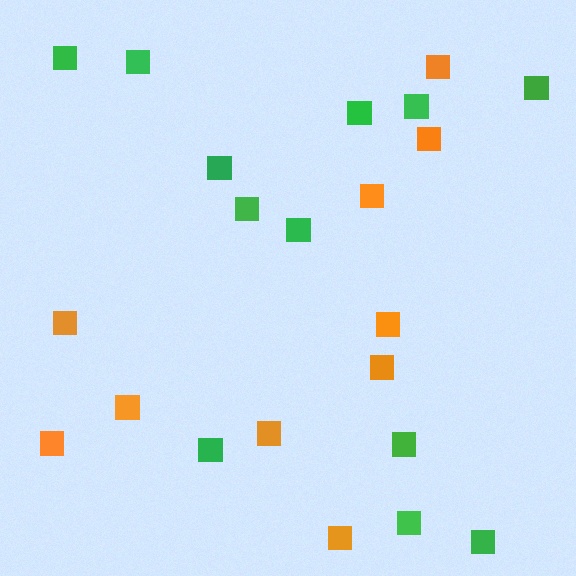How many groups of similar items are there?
There are 2 groups: one group of orange squares (10) and one group of green squares (12).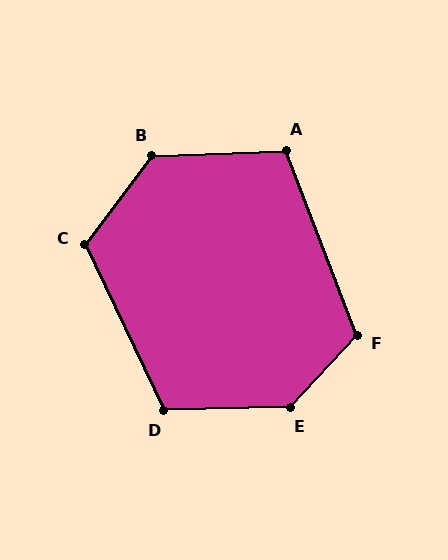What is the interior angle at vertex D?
Approximately 114 degrees (obtuse).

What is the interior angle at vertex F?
Approximately 117 degrees (obtuse).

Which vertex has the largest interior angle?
E, at approximately 134 degrees.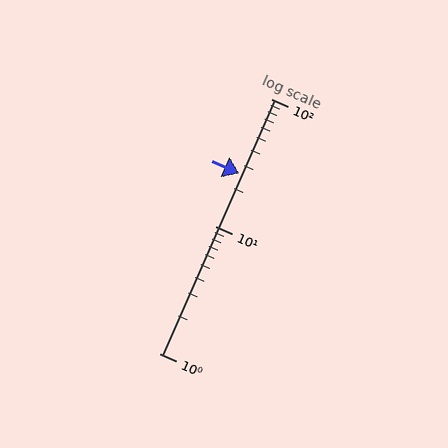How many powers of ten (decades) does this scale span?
The scale spans 2 decades, from 1 to 100.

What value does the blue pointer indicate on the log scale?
The pointer indicates approximately 26.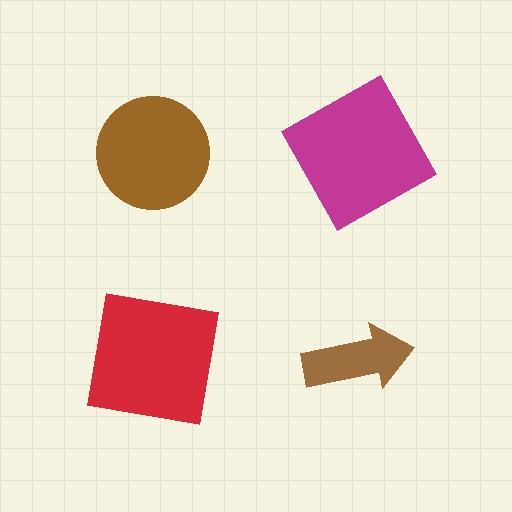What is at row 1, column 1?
A brown circle.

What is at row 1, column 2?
A magenta square.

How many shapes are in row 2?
2 shapes.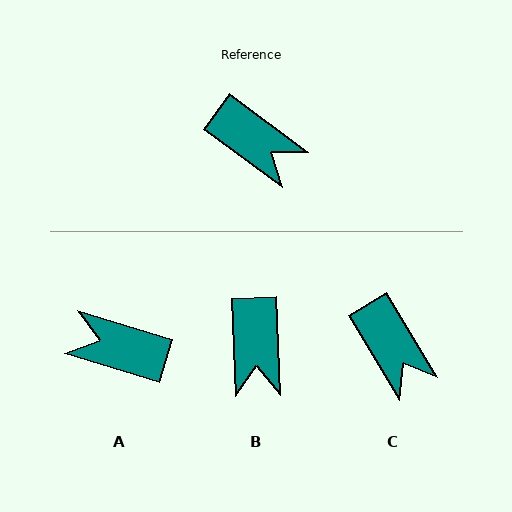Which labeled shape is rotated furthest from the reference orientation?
A, about 160 degrees away.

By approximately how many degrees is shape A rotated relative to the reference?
Approximately 160 degrees clockwise.